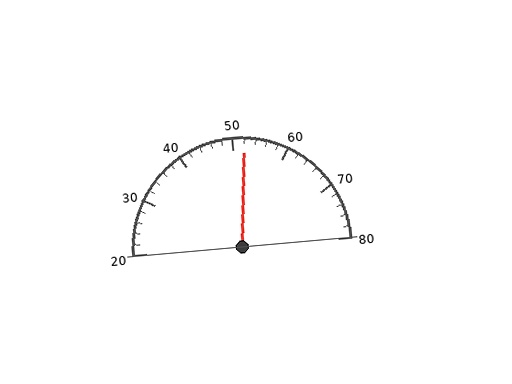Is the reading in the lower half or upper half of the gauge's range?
The reading is in the upper half of the range (20 to 80).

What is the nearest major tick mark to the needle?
The nearest major tick mark is 50.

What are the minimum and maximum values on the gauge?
The gauge ranges from 20 to 80.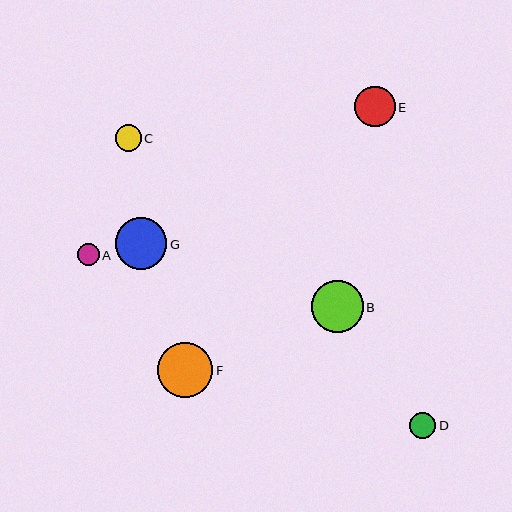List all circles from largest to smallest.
From largest to smallest: F, B, G, E, C, D, A.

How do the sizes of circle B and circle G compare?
Circle B and circle G are approximately the same size.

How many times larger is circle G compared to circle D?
Circle G is approximately 2.0 times the size of circle D.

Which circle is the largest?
Circle F is the largest with a size of approximately 56 pixels.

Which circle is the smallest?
Circle A is the smallest with a size of approximately 21 pixels.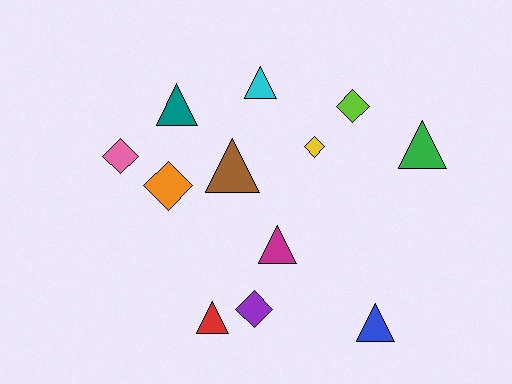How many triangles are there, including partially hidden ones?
There are 7 triangles.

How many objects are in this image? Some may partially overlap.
There are 12 objects.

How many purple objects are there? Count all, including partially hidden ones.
There is 1 purple object.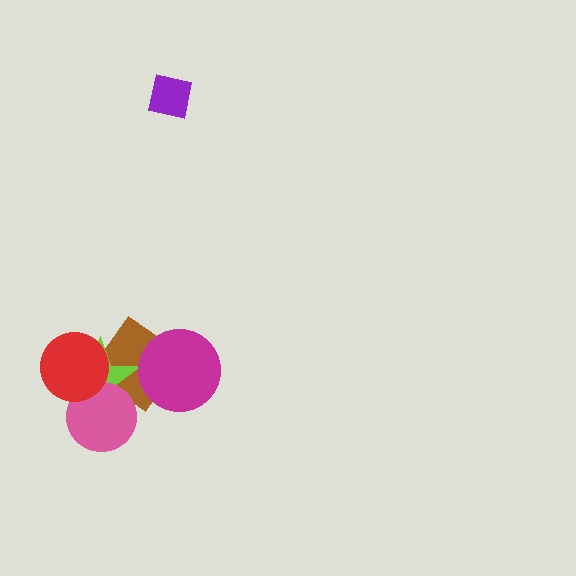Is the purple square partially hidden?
No, no other shape covers it.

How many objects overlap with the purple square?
0 objects overlap with the purple square.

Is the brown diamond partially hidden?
Yes, it is partially covered by another shape.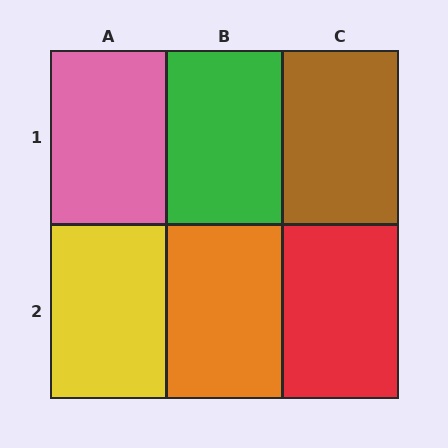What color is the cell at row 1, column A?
Pink.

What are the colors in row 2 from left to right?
Yellow, orange, red.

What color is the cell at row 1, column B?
Green.